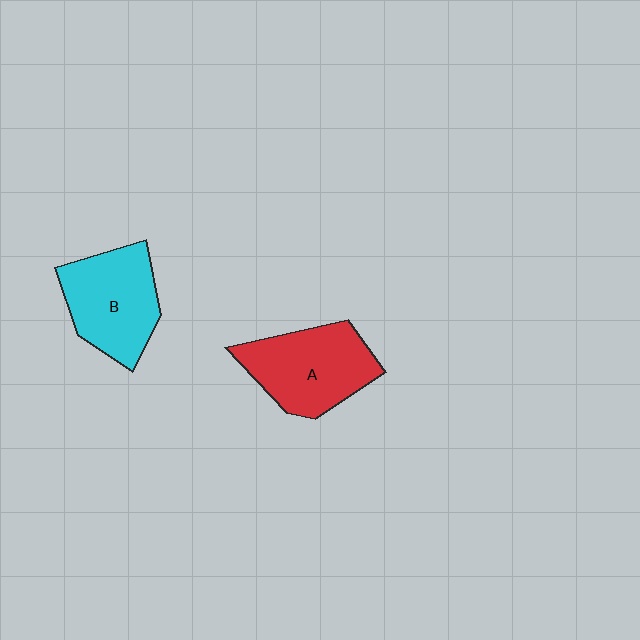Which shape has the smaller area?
Shape B (cyan).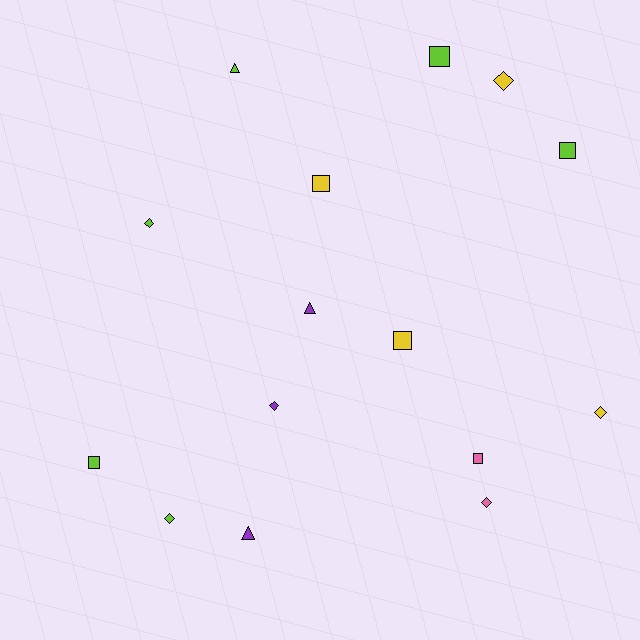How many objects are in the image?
There are 15 objects.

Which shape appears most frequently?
Diamond, with 6 objects.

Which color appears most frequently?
Lime, with 6 objects.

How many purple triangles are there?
There are 2 purple triangles.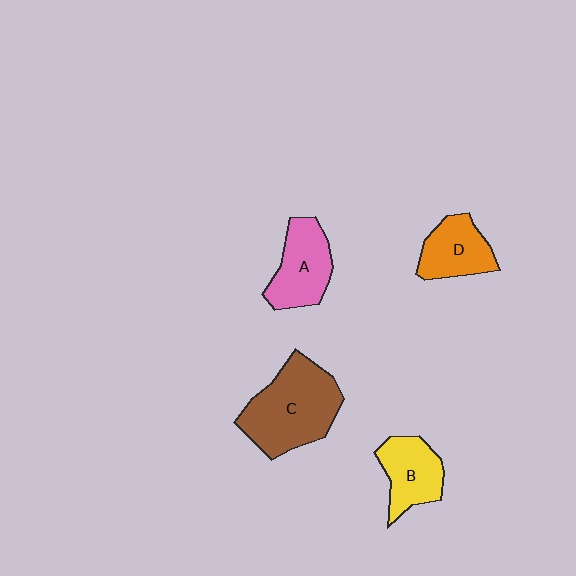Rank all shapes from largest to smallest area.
From largest to smallest: C (brown), A (pink), B (yellow), D (orange).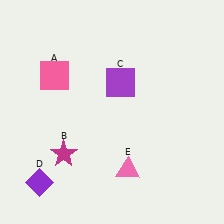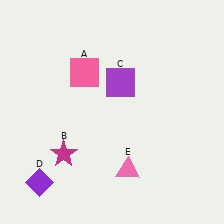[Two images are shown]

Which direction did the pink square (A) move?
The pink square (A) moved right.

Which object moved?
The pink square (A) moved right.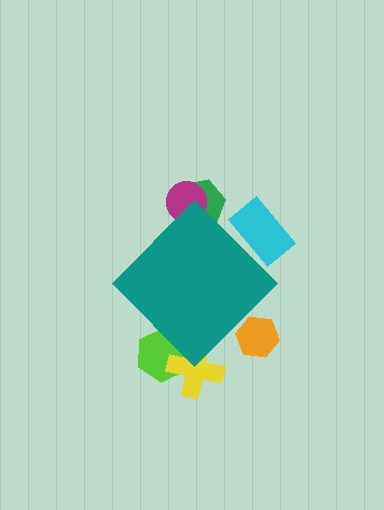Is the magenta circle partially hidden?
Yes, the magenta circle is partially hidden behind the teal diamond.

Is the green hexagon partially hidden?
Yes, the green hexagon is partially hidden behind the teal diamond.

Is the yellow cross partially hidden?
Yes, the yellow cross is partially hidden behind the teal diamond.